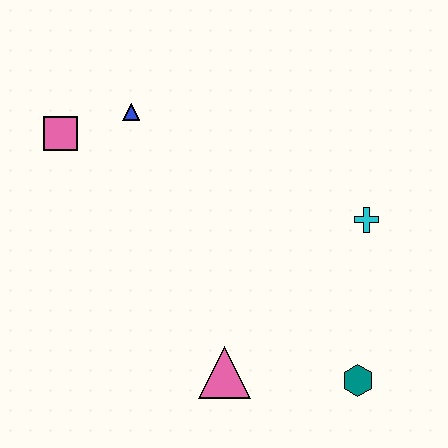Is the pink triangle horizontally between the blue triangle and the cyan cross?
Yes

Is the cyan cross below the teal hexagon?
No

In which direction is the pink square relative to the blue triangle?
The pink square is to the left of the blue triangle.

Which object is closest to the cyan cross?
The teal hexagon is closest to the cyan cross.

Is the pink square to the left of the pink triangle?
Yes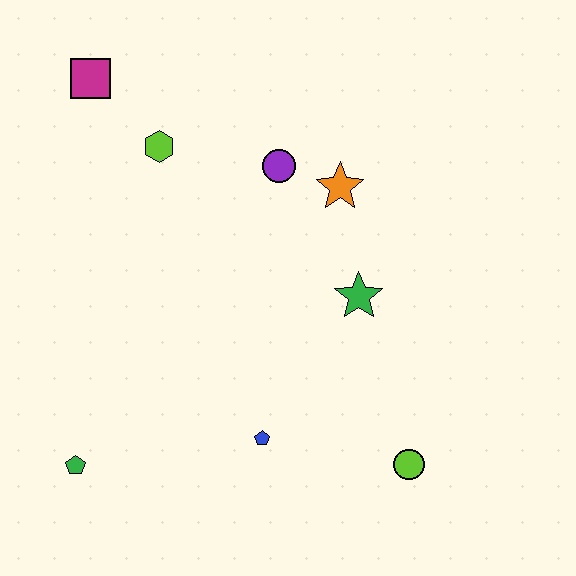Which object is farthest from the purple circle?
The green pentagon is farthest from the purple circle.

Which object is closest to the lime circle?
The blue pentagon is closest to the lime circle.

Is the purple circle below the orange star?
No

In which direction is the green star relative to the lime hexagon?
The green star is to the right of the lime hexagon.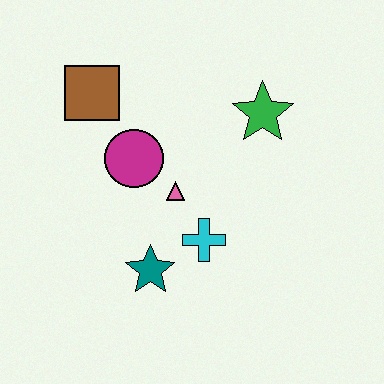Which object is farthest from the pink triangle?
The brown square is farthest from the pink triangle.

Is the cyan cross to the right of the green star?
No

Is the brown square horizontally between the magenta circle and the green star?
No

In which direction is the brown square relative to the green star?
The brown square is to the left of the green star.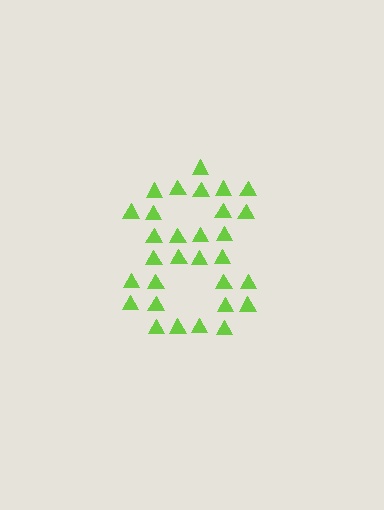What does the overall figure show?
The overall figure shows the digit 8.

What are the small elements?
The small elements are triangles.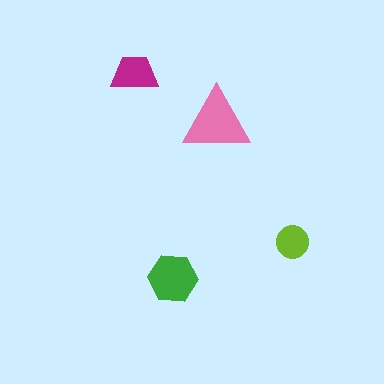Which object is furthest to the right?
The lime circle is rightmost.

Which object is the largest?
The pink triangle.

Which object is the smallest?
The lime circle.